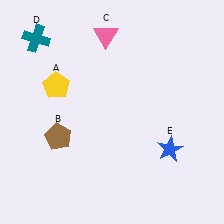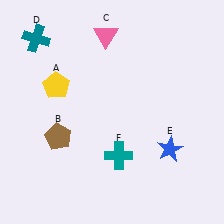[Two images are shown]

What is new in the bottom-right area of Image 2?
A teal cross (F) was added in the bottom-right area of Image 2.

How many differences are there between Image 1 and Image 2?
There is 1 difference between the two images.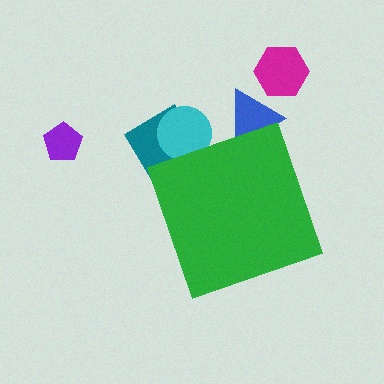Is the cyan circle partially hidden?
Yes, the cyan circle is partially hidden behind the green diamond.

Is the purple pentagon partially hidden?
No, the purple pentagon is fully visible.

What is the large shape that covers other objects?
A green diamond.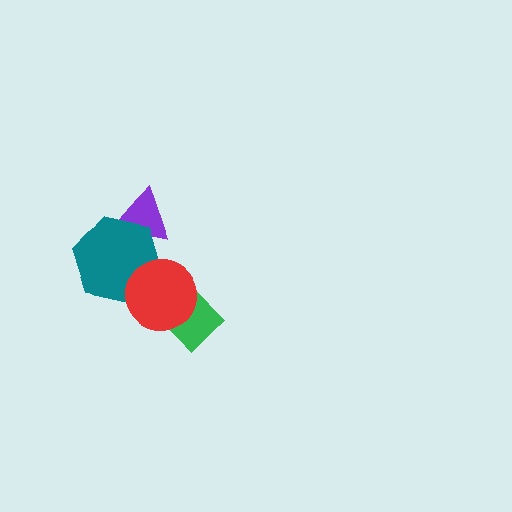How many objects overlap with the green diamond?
1 object overlaps with the green diamond.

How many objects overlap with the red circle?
2 objects overlap with the red circle.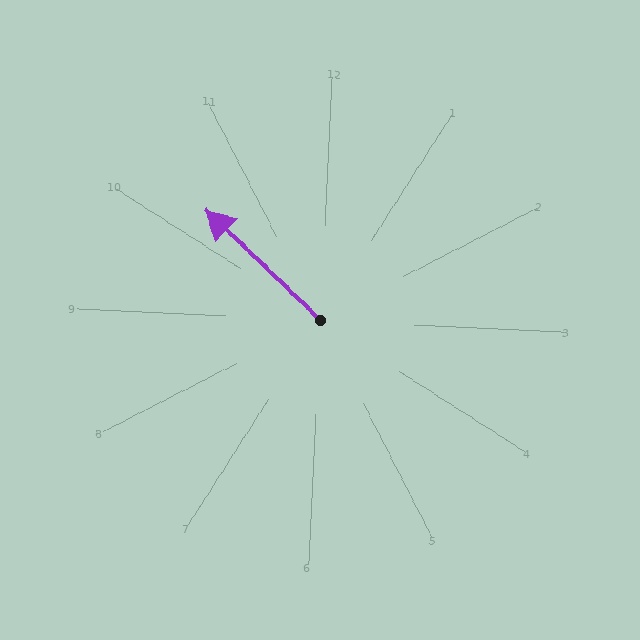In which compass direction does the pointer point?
Northwest.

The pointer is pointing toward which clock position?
Roughly 10 o'clock.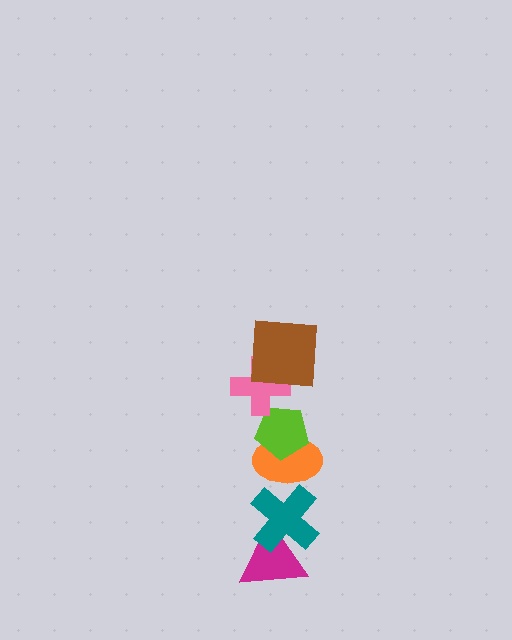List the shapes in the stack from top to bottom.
From top to bottom: the brown square, the pink cross, the lime pentagon, the orange ellipse, the teal cross, the magenta triangle.